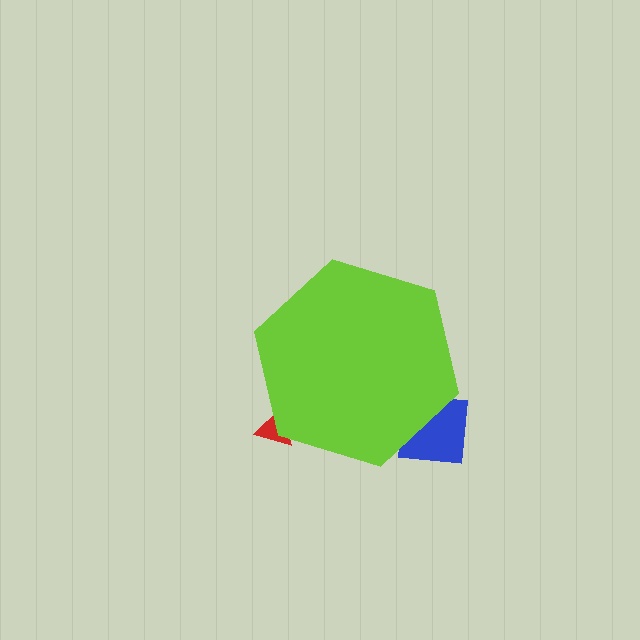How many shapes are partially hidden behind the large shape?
3 shapes are partially hidden.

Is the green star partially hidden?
Yes, the green star is partially hidden behind the lime hexagon.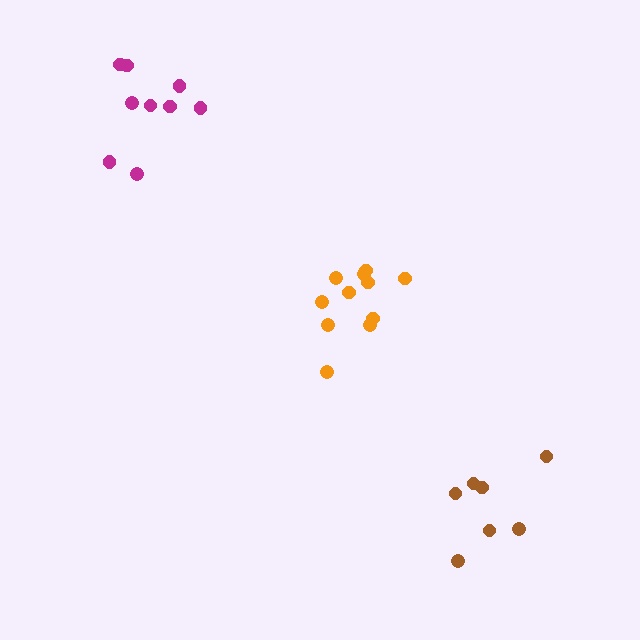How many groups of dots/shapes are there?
There are 3 groups.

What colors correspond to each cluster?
The clusters are colored: orange, magenta, brown.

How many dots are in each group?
Group 1: 11 dots, Group 2: 9 dots, Group 3: 7 dots (27 total).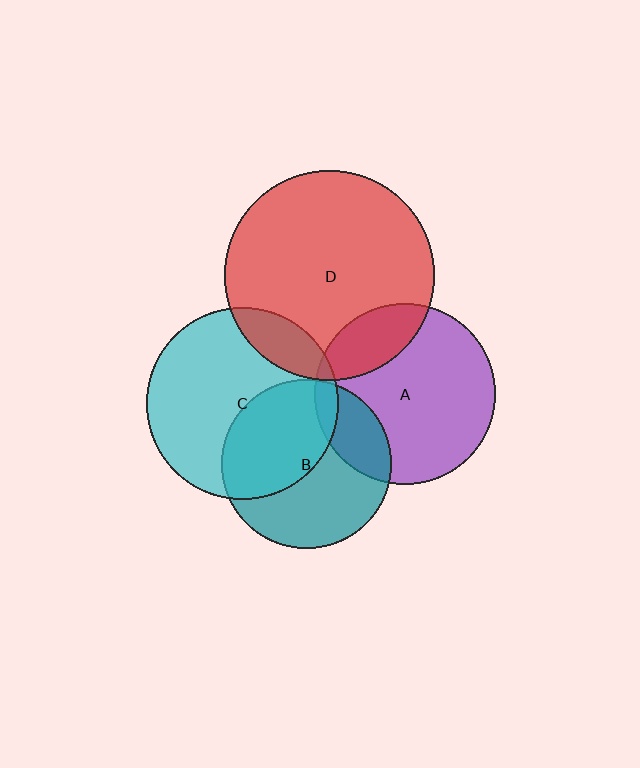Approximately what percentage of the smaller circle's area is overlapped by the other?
Approximately 20%.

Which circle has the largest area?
Circle D (red).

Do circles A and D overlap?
Yes.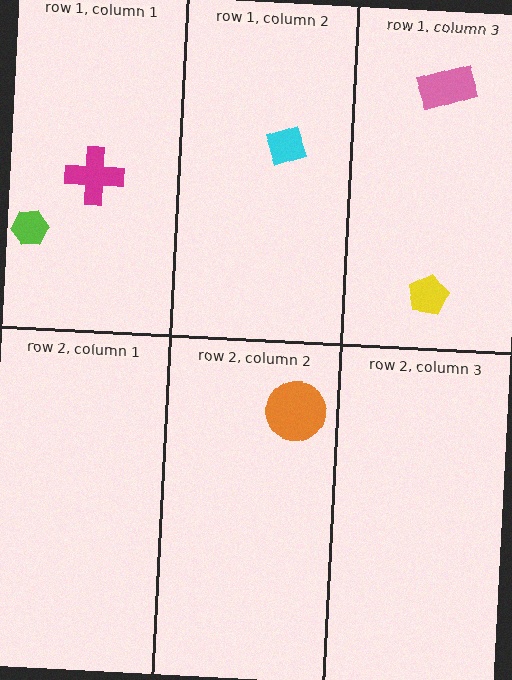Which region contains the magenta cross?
The row 1, column 1 region.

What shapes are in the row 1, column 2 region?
The cyan diamond.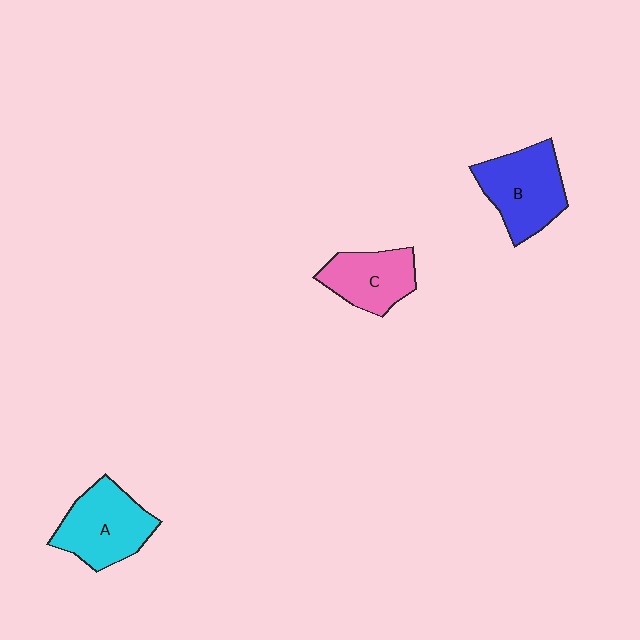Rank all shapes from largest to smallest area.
From largest to smallest: A (cyan), B (blue), C (pink).